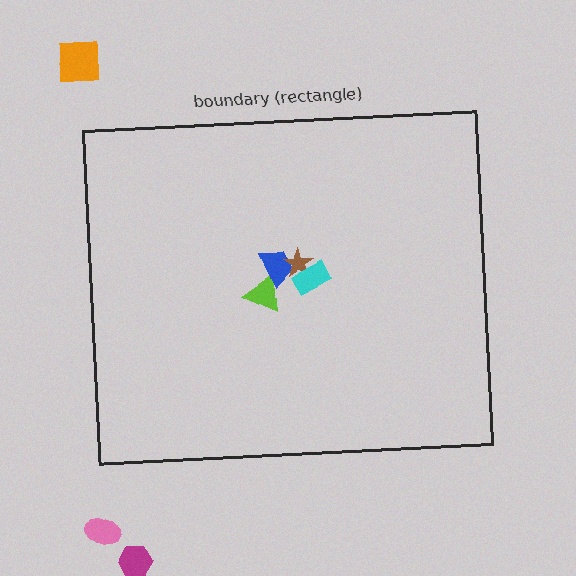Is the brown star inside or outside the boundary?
Inside.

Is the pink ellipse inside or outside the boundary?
Outside.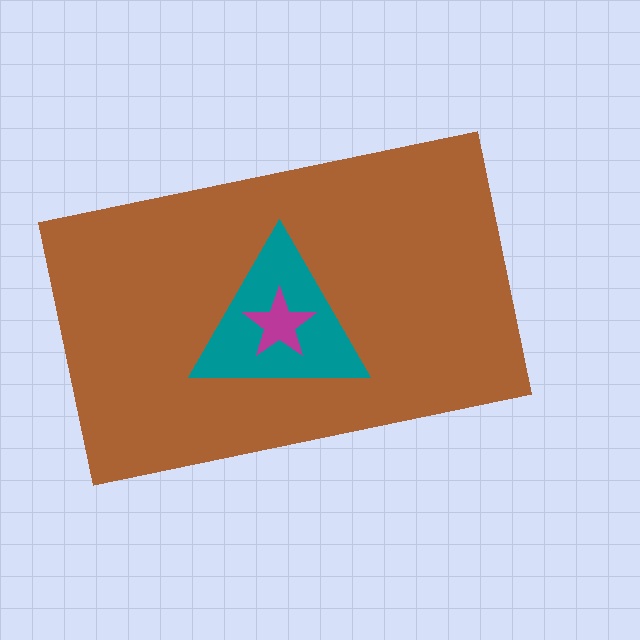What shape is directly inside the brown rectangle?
The teal triangle.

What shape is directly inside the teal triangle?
The magenta star.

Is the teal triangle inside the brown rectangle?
Yes.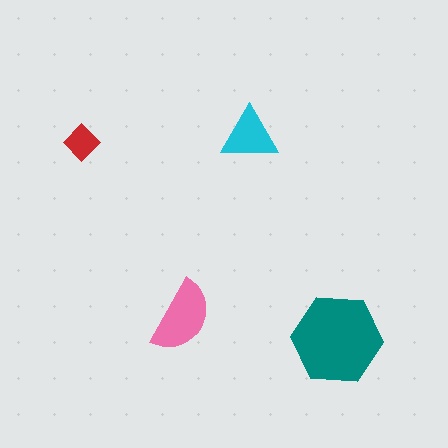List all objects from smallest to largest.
The red diamond, the cyan triangle, the pink semicircle, the teal hexagon.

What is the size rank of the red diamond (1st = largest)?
4th.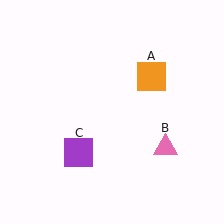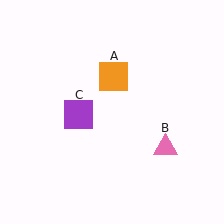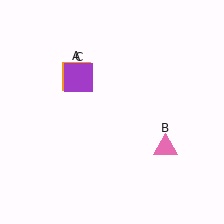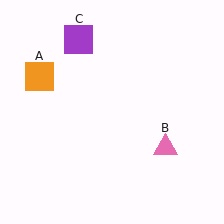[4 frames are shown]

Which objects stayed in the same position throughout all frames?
Pink triangle (object B) remained stationary.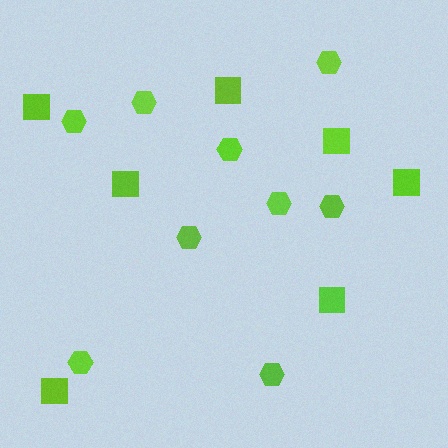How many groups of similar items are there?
There are 2 groups: one group of hexagons (9) and one group of squares (7).